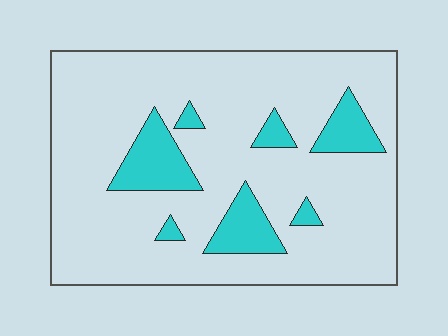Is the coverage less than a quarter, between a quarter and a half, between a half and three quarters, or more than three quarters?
Less than a quarter.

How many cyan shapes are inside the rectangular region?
7.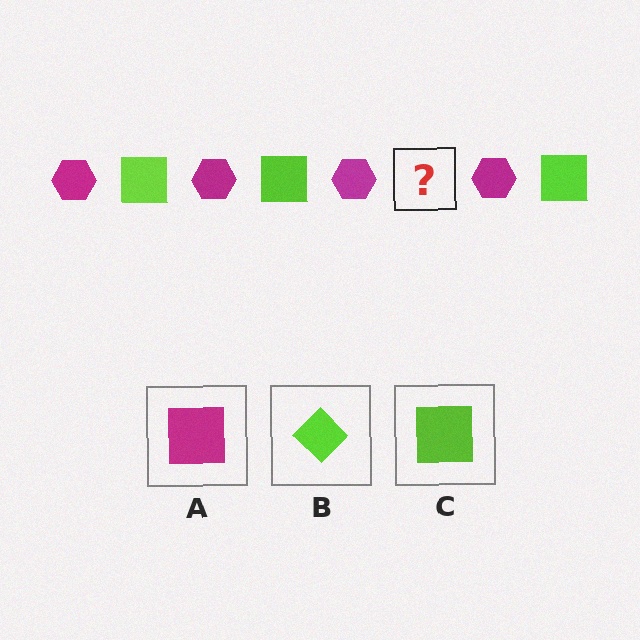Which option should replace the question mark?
Option C.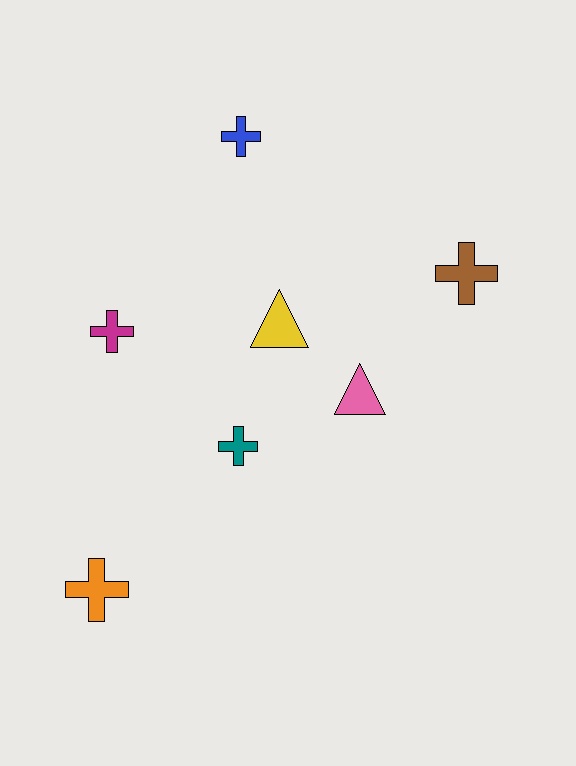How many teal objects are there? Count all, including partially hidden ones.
There is 1 teal object.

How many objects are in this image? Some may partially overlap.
There are 7 objects.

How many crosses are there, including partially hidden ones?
There are 5 crosses.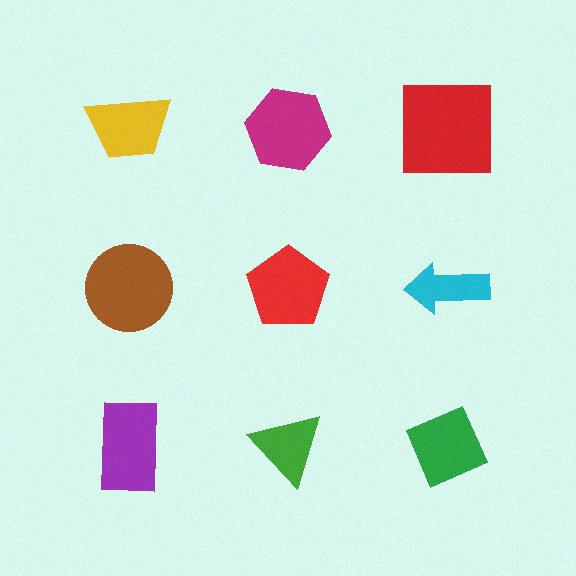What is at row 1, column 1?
A yellow trapezoid.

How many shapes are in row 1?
3 shapes.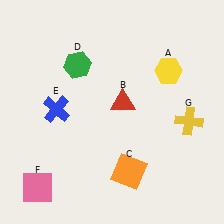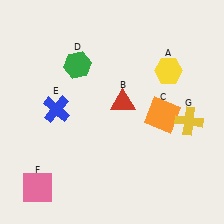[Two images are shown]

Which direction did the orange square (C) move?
The orange square (C) moved up.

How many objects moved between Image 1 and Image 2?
1 object moved between the two images.